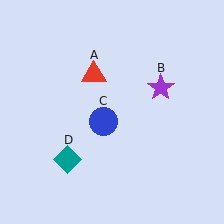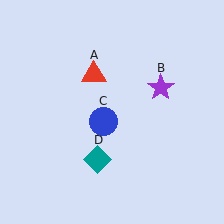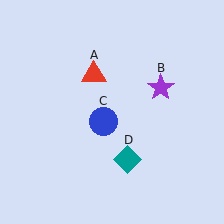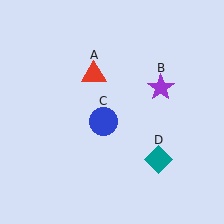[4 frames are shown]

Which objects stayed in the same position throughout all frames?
Red triangle (object A) and purple star (object B) and blue circle (object C) remained stationary.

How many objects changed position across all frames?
1 object changed position: teal diamond (object D).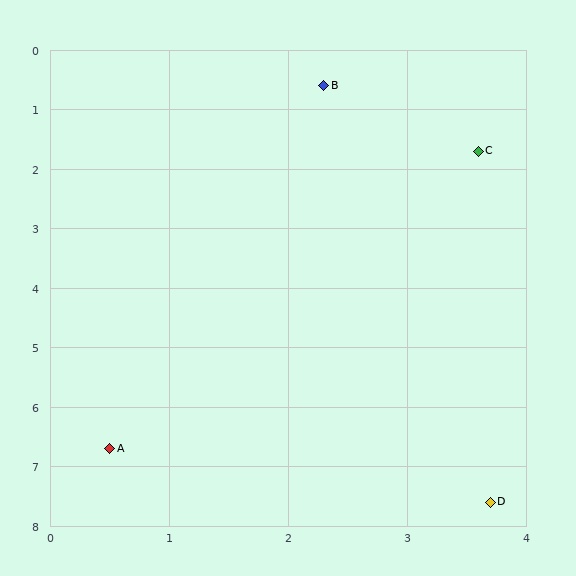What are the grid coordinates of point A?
Point A is at approximately (0.5, 6.7).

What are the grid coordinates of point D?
Point D is at approximately (3.7, 7.6).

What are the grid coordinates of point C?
Point C is at approximately (3.6, 1.7).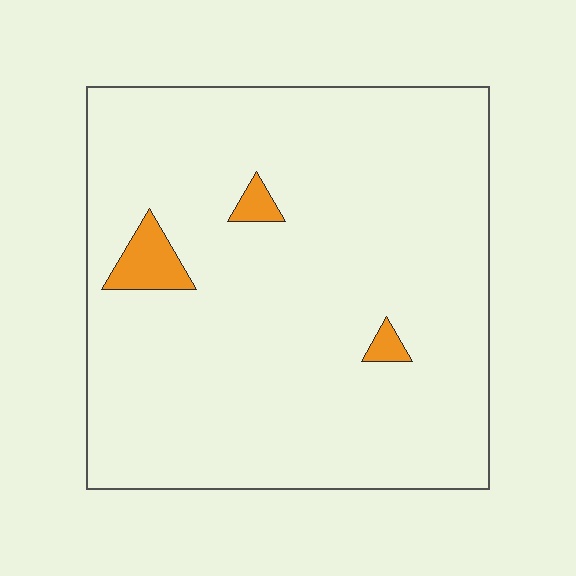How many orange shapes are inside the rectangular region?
3.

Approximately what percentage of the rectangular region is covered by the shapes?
Approximately 5%.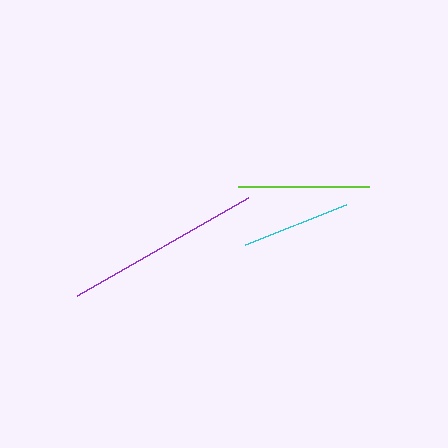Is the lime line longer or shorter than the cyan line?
The lime line is longer than the cyan line.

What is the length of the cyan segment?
The cyan segment is approximately 109 pixels long.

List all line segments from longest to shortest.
From longest to shortest: purple, lime, cyan.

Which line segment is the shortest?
The cyan line is the shortest at approximately 109 pixels.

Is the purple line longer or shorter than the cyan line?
The purple line is longer than the cyan line.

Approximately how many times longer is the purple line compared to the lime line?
The purple line is approximately 1.5 times the length of the lime line.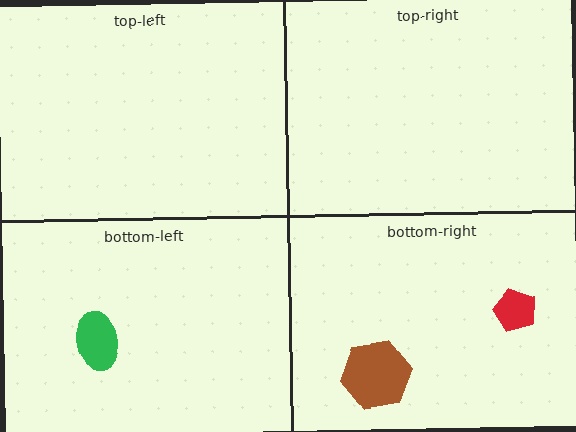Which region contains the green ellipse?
The bottom-left region.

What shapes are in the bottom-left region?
The green ellipse.